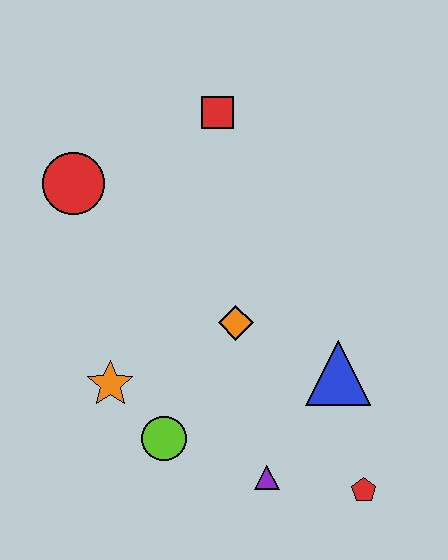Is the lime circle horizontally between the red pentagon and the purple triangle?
No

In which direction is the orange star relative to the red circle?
The orange star is below the red circle.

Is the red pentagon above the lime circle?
No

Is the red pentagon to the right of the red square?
Yes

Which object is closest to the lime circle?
The orange star is closest to the lime circle.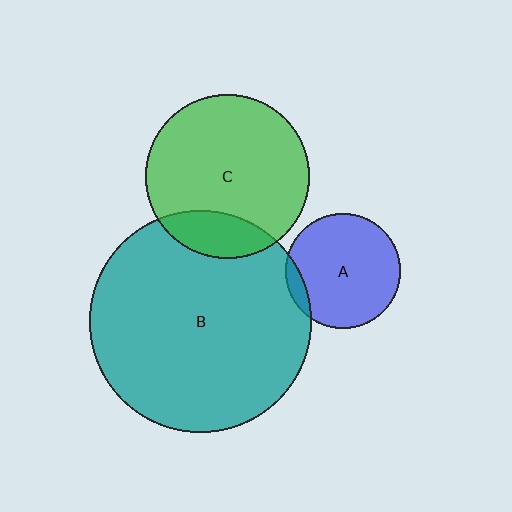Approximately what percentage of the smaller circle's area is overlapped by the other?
Approximately 20%.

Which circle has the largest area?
Circle B (teal).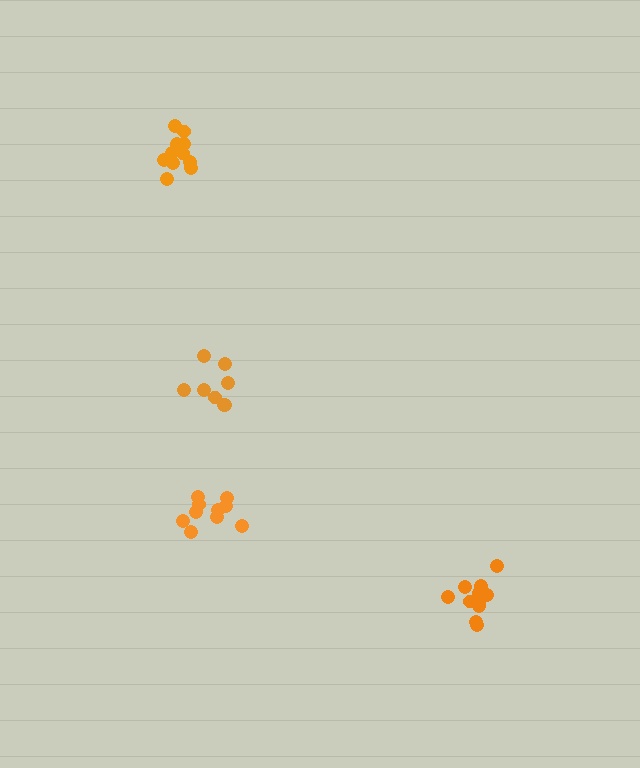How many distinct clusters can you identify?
There are 4 distinct clusters.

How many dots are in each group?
Group 1: 8 dots, Group 2: 11 dots, Group 3: 11 dots, Group 4: 10 dots (40 total).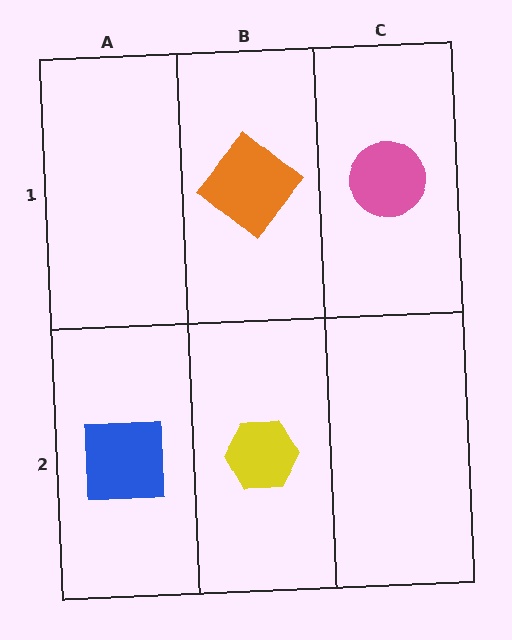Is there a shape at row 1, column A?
No, that cell is empty.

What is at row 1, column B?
An orange diamond.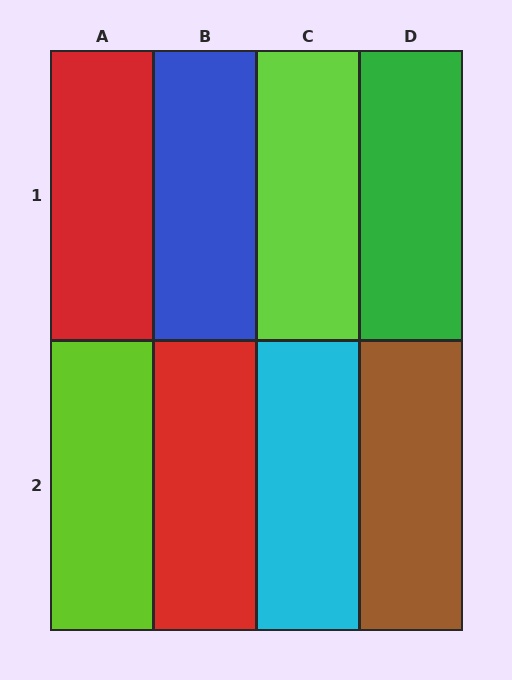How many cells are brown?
1 cell is brown.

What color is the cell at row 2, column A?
Lime.